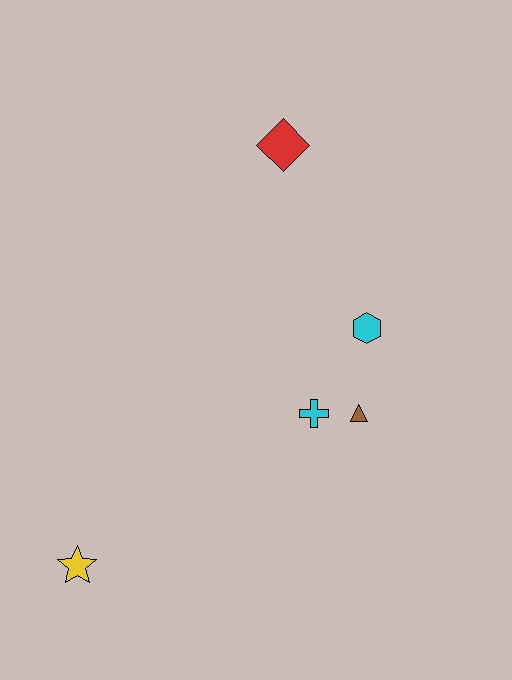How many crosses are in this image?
There is 1 cross.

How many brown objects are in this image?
There is 1 brown object.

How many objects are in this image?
There are 5 objects.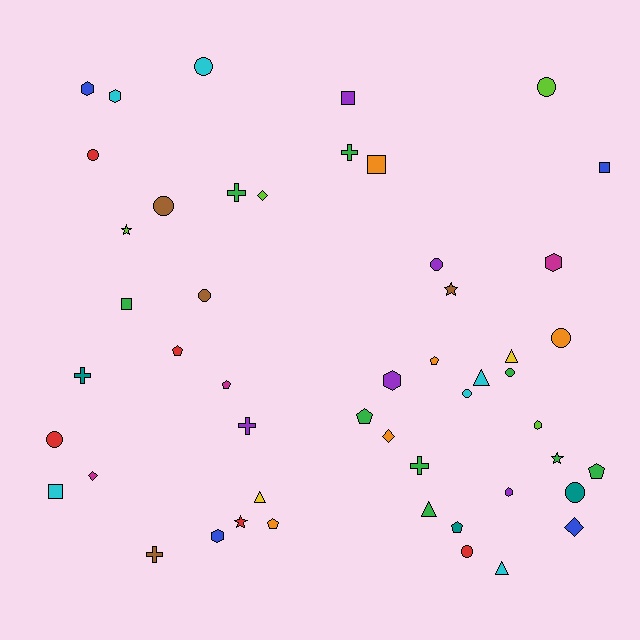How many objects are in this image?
There are 50 objects.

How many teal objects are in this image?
There are 3 teal objects.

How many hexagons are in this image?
There are 7 hexagons.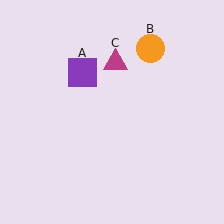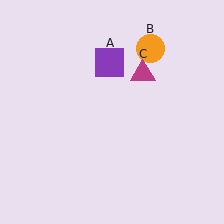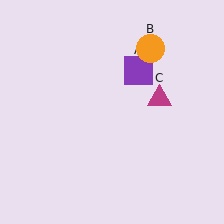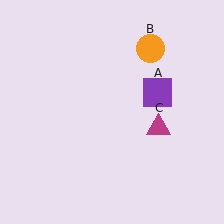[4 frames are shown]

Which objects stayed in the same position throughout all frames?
Orange circle (object B) remained stationary.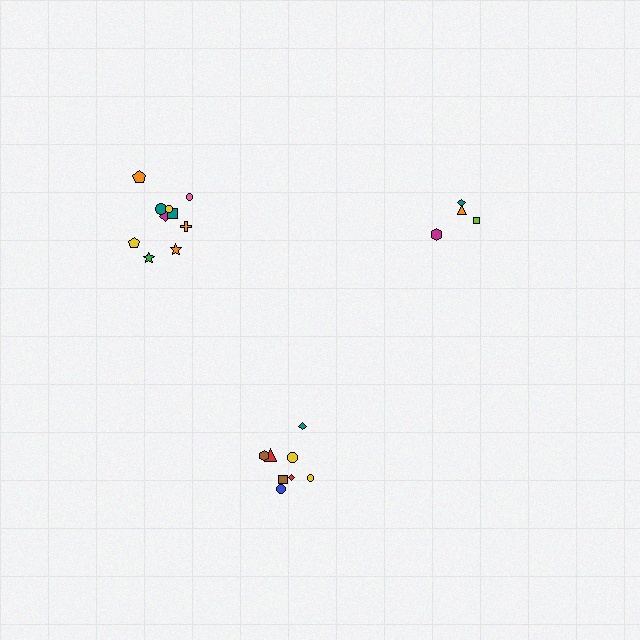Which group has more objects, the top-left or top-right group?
The top-left group.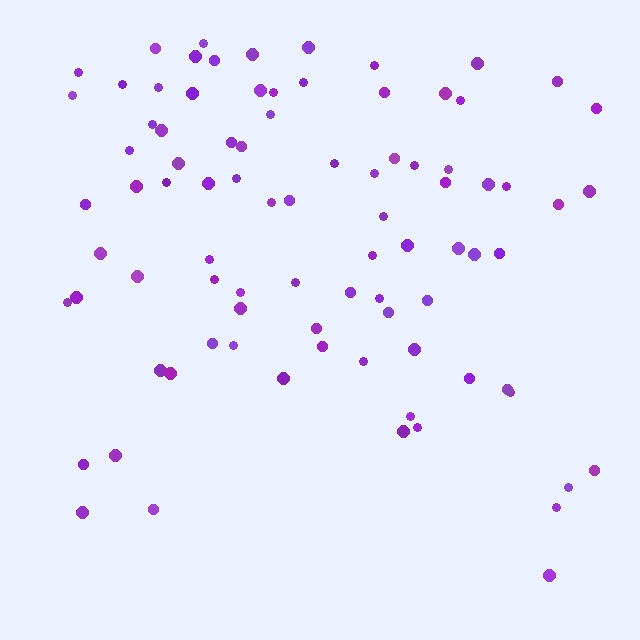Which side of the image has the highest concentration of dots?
The top.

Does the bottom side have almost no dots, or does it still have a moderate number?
Still a moderate number, just noticeably fewer than the top.